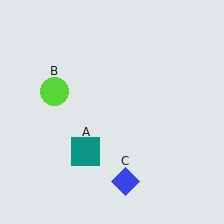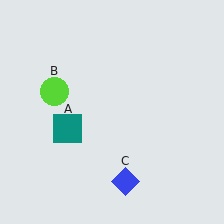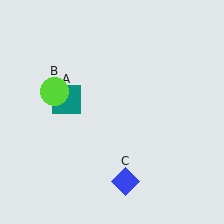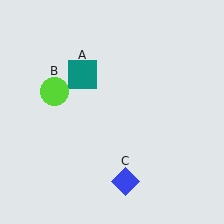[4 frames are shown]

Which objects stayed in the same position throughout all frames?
Lime circle (object B) and blue diamond (object C) remained stationary.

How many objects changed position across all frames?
1 object changed position: teal square (object A).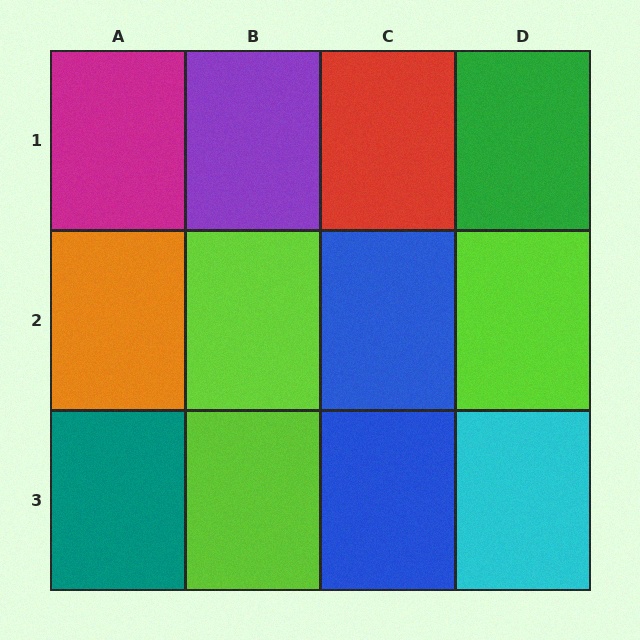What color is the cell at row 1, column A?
Magenta.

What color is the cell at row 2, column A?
Orange.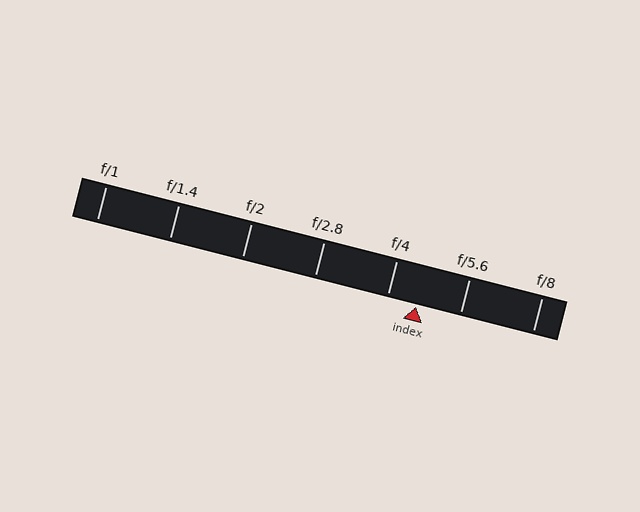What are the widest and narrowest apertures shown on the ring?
The widest aperture shown is f/1 and the narrowest is f/8.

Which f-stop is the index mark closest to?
The index mark is closest to f/4.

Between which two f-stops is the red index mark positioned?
The index mark is between f/4 and f/5.6.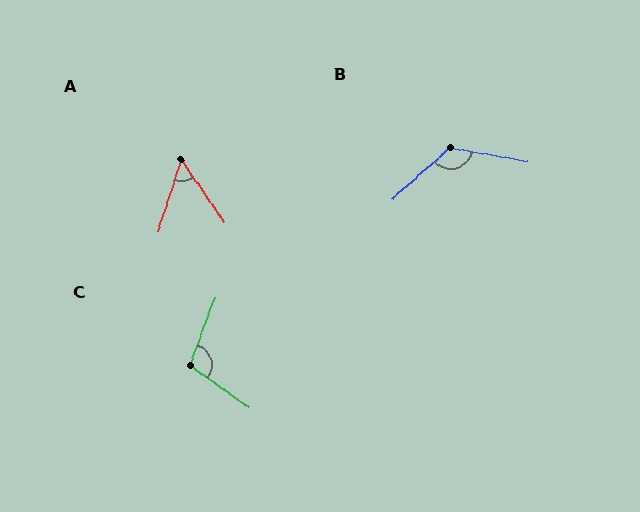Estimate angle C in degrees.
Approximately 105 degrees.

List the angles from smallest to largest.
A (52°), C (105°), B (128°).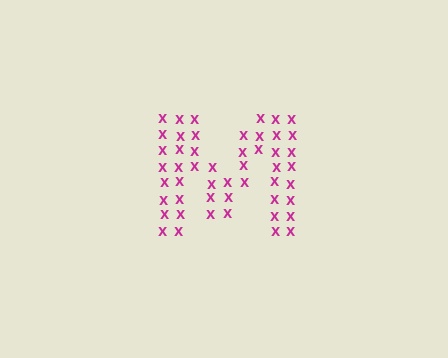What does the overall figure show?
The overall figure shows the letter M.